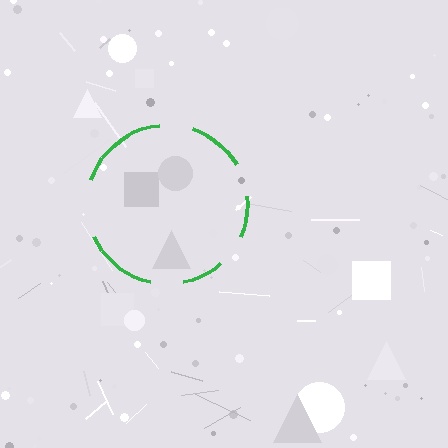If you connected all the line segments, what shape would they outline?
They would outline a circle.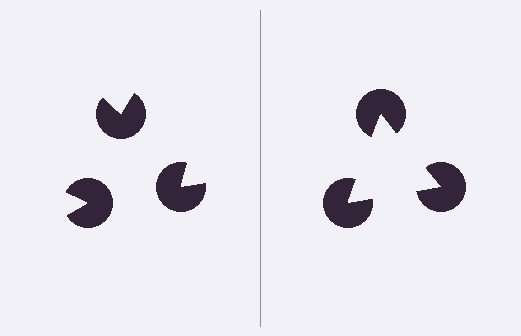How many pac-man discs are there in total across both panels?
6 — 3 on each side.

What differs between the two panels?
The pac-man discs are positioned identically on both sides; only the wedge orientations differ. On the right they align to a triangle; on the left they are misaligned.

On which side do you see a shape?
An illusory triangle appears on the right side. On the left side the wedge cuts are rotated, so no coherent shape forms.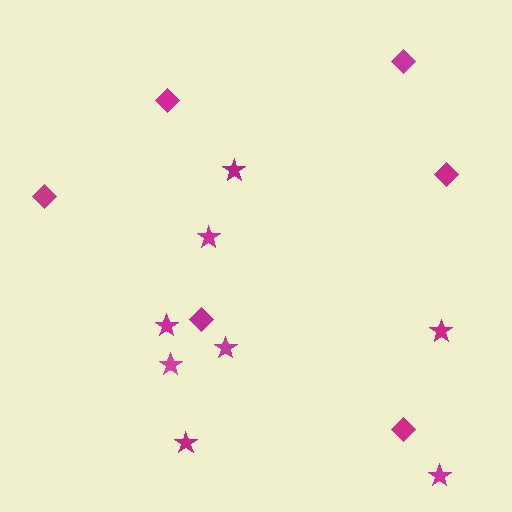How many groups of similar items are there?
There are 2 groups: one group of diamonds (6) and one group of stars (8).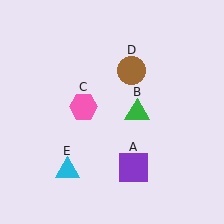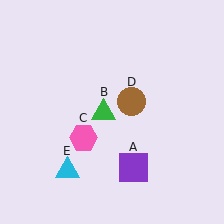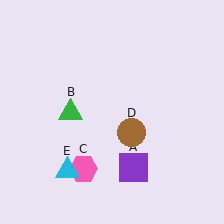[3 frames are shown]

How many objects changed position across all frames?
3 objects changed position: green triangle (object B), pink hexagon (object C), brown circle (object D).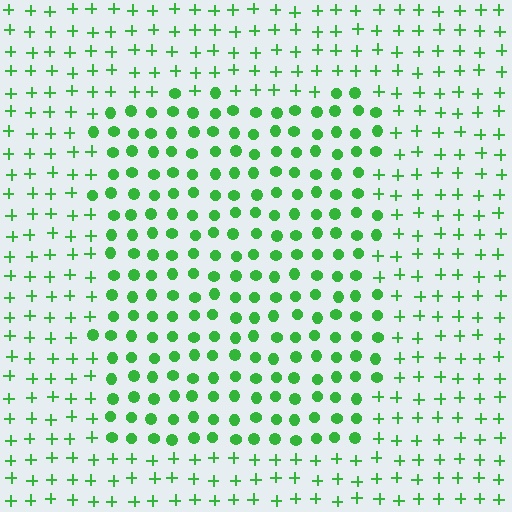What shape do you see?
I see a rectangle.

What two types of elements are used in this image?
The image uses circles inside the rectangle region and plus signs outside it.